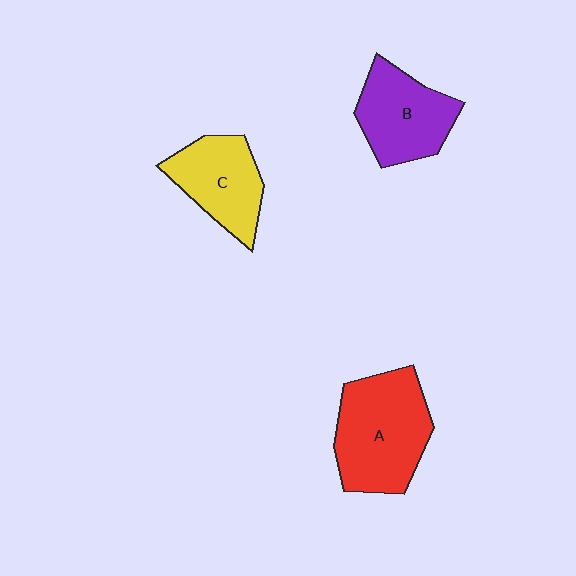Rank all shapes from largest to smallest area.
From largest to smallest: A (red), B (purple), C (yellow).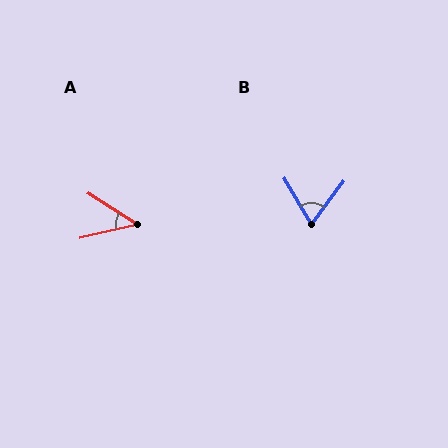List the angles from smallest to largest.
A (46°), B (68°).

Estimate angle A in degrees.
Approximately 46 degrees.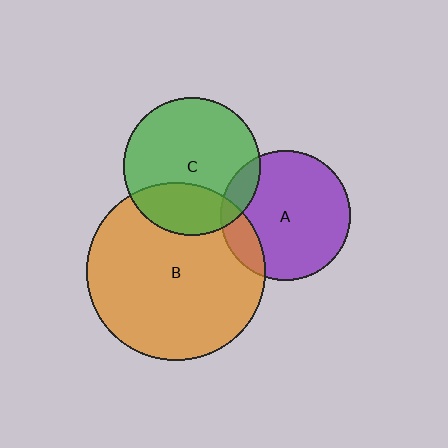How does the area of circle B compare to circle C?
Approximately 1.7 times.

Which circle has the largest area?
Circle B (orange).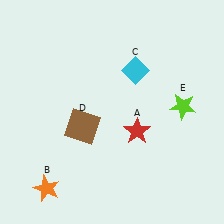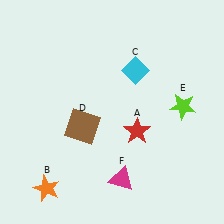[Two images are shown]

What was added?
A magenta triangle (F) was added in Image 2.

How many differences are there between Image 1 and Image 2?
There is 1 difference between the two images.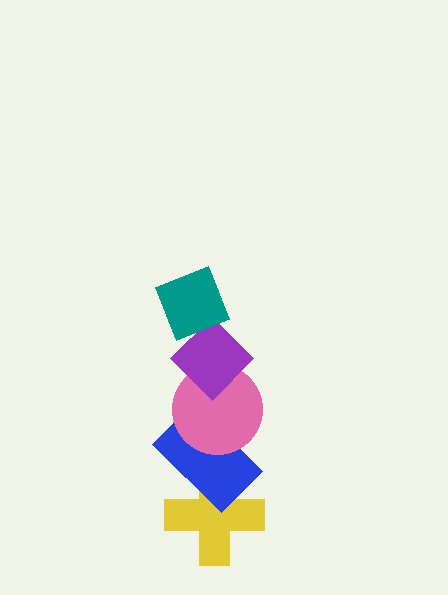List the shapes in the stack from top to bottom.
From top to bottom: the teal diamond, the purple diamond, the pink circle, the blue rectangle, the yellow cross.